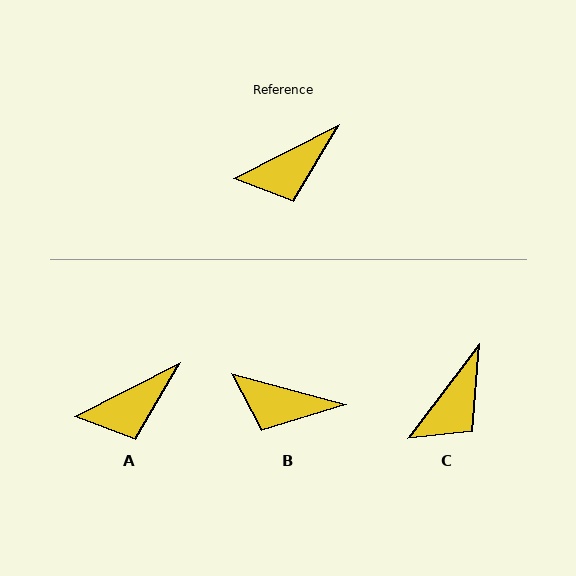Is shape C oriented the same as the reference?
No, it is off by about 26 degrees.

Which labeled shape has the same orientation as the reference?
A.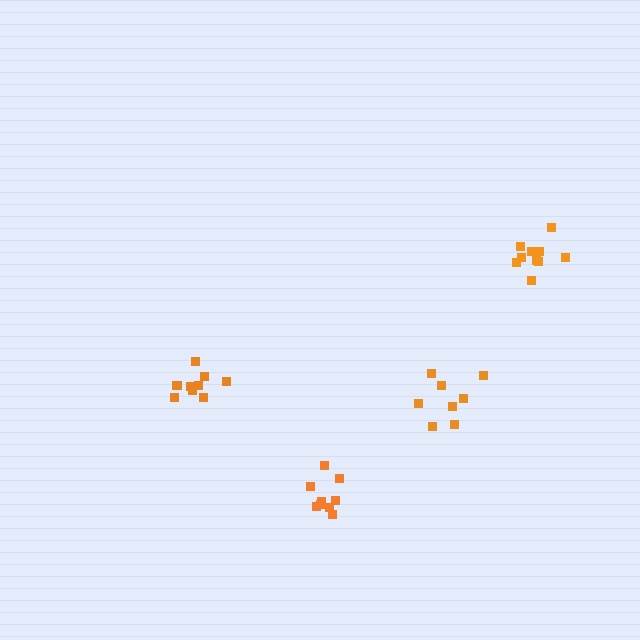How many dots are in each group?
Group 1: 9 dots, Group 2: 9 dots, Group 3: 8 dots, Group 4: 10 dots (36 total).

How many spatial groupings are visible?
There are 4 spatial groupings.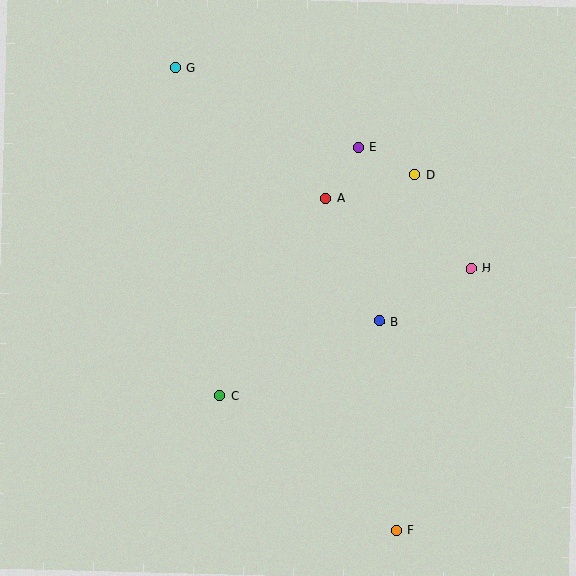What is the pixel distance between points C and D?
The distance between C and D is 295 pixels.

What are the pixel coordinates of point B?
Point B is at (379, 321).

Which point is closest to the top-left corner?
Point G is closest to the top-left corner.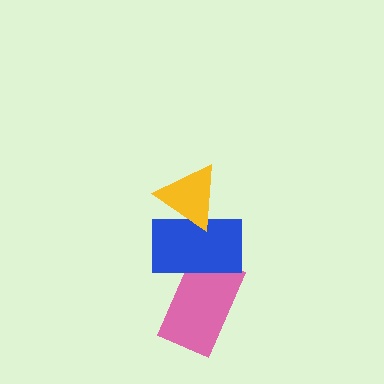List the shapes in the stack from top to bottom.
From top to bottom: the yellow triangle, the blue rectangle, the pink rectangle.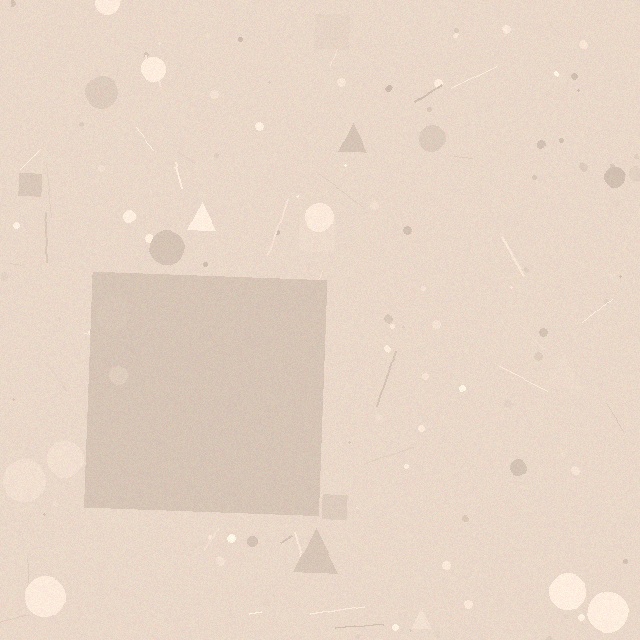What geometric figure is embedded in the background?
A square is embedded in the background.